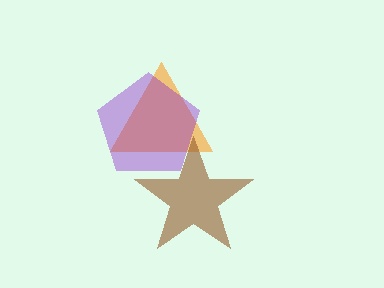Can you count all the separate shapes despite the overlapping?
Yes, there are 3 separate shapes.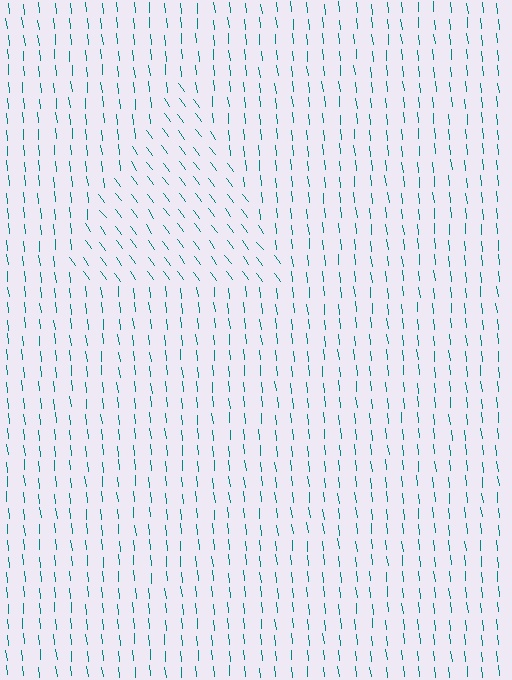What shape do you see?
I see a triangle.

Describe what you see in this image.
The image is filled with small teal line segments. A triangle region in the image has lines oriented differently from the surrounding lines, creating a visible texture boundary.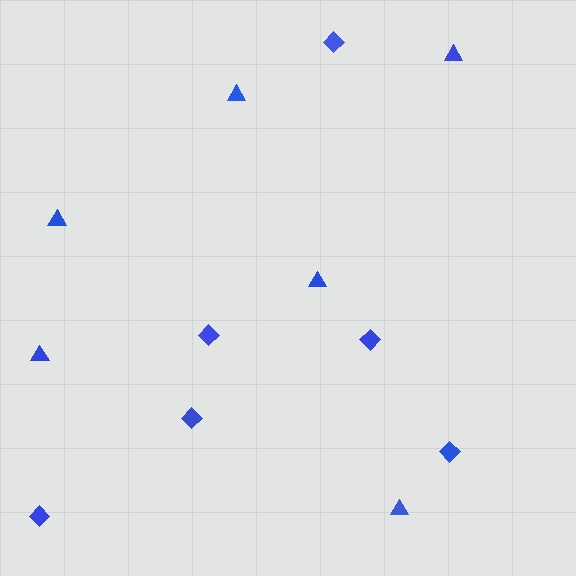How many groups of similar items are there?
There are 2 groups: one group of diamonds (6) and one group of triangles (6).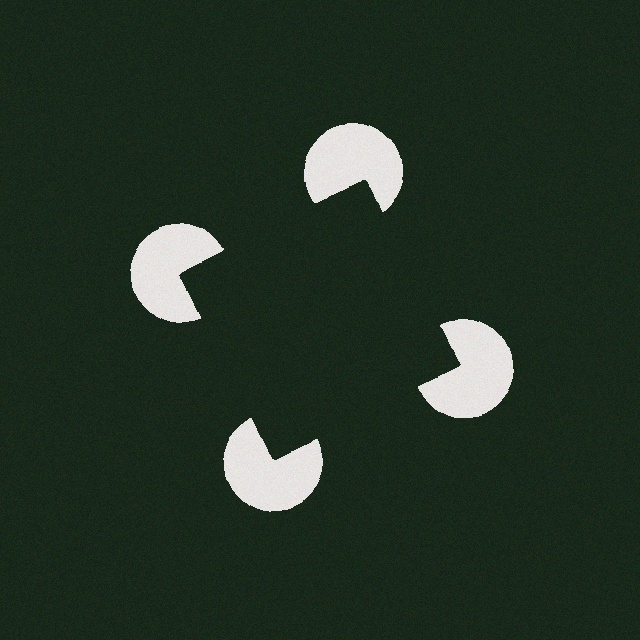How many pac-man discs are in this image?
There are 4 — one at each vertex of the illusory square.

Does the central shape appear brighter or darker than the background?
It typically appears slightly darker than the background, even though no actual brightness change is drawn.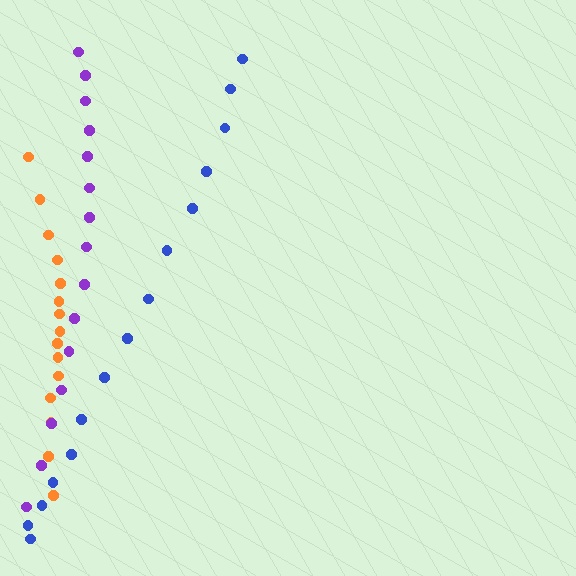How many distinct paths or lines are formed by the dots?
There are 3 distinct paths.